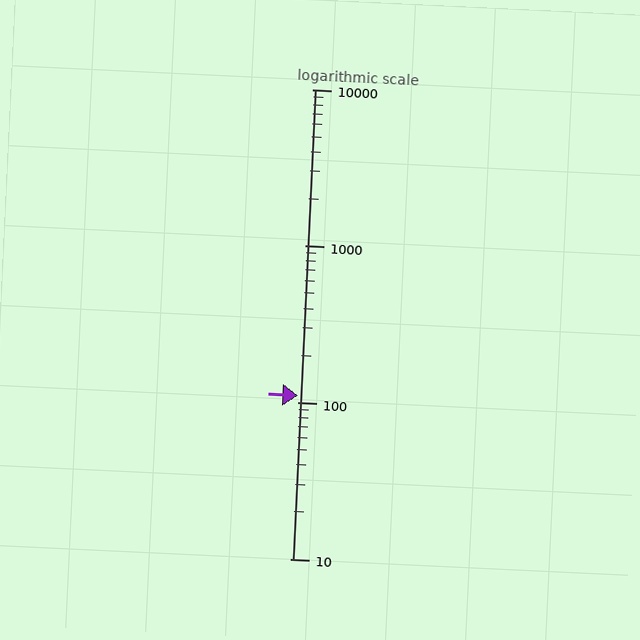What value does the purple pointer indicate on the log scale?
The pointer indicates approximately 110.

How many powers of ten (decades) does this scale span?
The scale spans 3 decades, from 10 to 10000.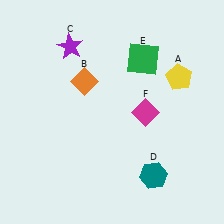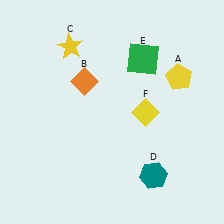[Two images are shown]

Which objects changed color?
C changed from purple to yellow. F changed from magenta to yellow.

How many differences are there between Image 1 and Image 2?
There are 2 differences between the two images.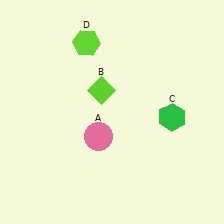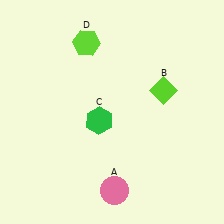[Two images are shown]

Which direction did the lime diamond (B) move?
The lime diamond (B) moved right.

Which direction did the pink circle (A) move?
The pink circle (A) moved down.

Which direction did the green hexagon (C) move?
The green hexagon (C) moved left.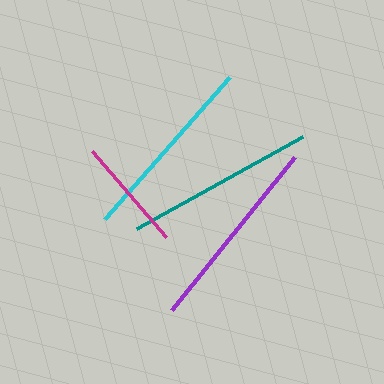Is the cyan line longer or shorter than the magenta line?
The cyan line is longer than the magenta line.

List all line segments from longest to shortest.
From longest to shortest: purple, teal, cyan, magenta.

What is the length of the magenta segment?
The magenta segment is approximately 113 pixels long.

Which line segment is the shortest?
The magenta line is the shortest at approximately 113 pixels.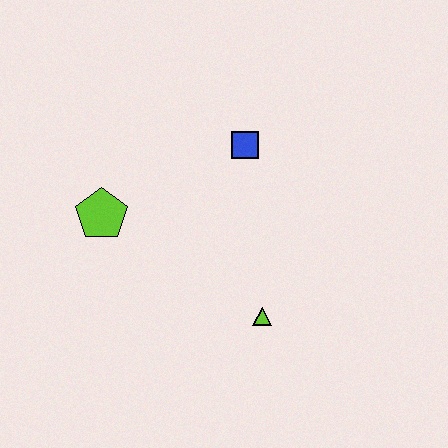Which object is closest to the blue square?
The lime pentagon is closest to the blue square.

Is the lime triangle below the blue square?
Yes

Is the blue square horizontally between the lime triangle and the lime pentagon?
Yes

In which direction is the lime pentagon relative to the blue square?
The lime pentagon is to the left of the blue square.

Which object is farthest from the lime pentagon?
The lime triangle is farthest from the lime pentagon.